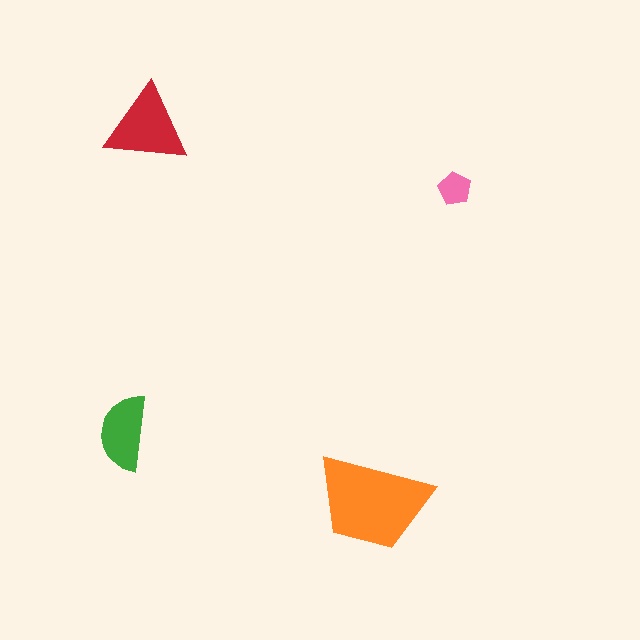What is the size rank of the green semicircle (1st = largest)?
3rd.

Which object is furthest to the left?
The green semicircle is leftmost.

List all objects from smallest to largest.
The pink pentagon, the green semicircle, the red triangle, the orange trapezoid.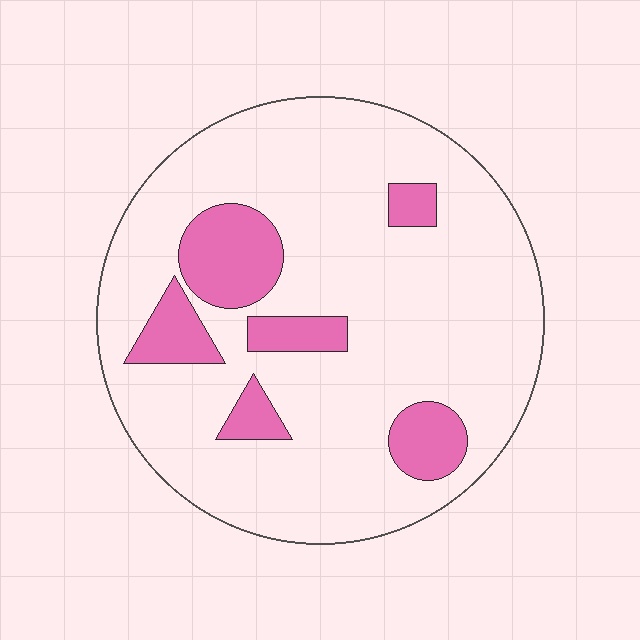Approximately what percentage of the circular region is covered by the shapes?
Approximately 15%.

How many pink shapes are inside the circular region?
6.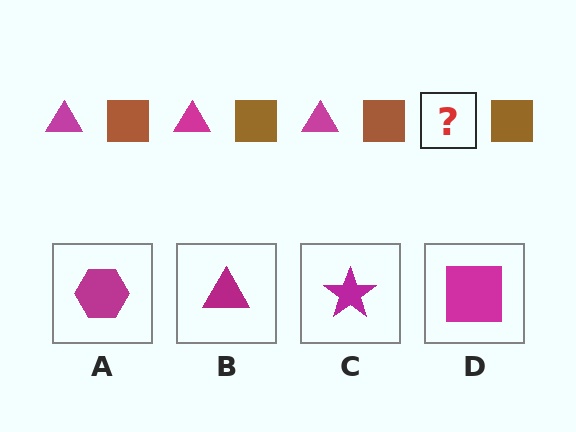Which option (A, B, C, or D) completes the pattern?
B.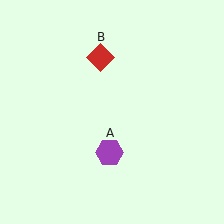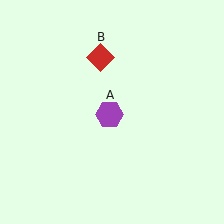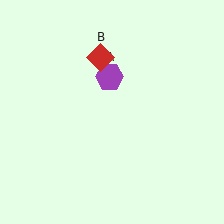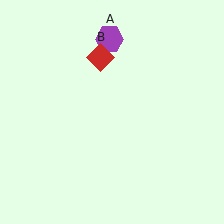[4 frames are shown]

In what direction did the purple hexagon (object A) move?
The purple hexagon (object A) moved up.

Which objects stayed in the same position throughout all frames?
Red diamond (object B) remained stationary.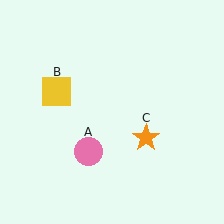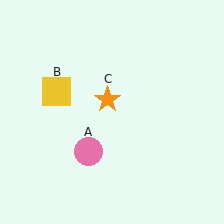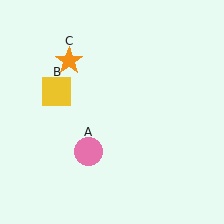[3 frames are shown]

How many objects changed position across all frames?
1 object changed position: orange star (object C).